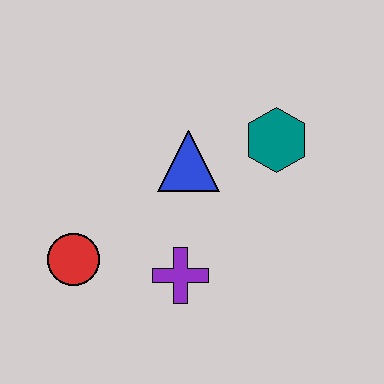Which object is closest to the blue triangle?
The teal hexagon is closest to the blue triangle.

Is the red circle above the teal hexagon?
No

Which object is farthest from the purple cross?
The teal hexagon is farthest from the purple cross.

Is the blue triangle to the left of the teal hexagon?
Yes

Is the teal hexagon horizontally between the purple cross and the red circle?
No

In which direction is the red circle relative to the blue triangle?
The red circle is to the left of the blue triangle.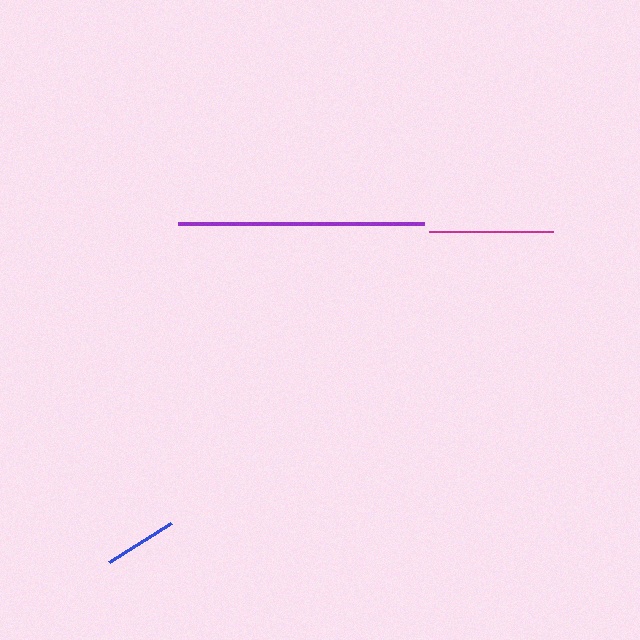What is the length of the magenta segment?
The magenta segment is approximately 124 pixels long.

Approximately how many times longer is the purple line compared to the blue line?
The purple line is approximately 3.4 times the length of the blue line.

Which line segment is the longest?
The purple line is the longest at approximately 246 pixels.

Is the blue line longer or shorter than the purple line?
The purple line is longer than the blue line.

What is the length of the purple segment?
The purple segment is approximately 246 pixels long.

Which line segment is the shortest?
The blue line is the shortest at approximately 73 pixels.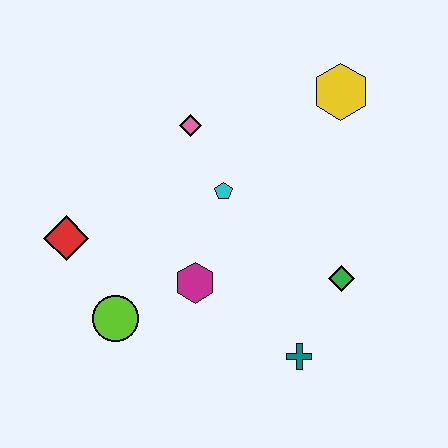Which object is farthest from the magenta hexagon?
The yellow hexagon is farthest from the magenta hexagon.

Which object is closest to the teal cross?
The green diamond is closest to the teal cross.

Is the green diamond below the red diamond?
Yes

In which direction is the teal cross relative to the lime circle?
The teal cross is to the right of the lime circle.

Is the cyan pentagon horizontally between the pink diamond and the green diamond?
Yes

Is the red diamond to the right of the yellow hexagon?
No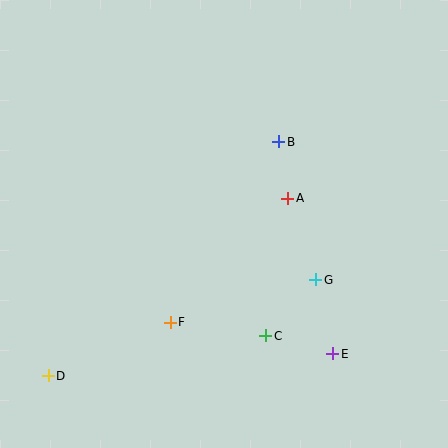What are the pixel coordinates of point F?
Point F is at (170, 322).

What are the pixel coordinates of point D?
Point D is at (48, 376).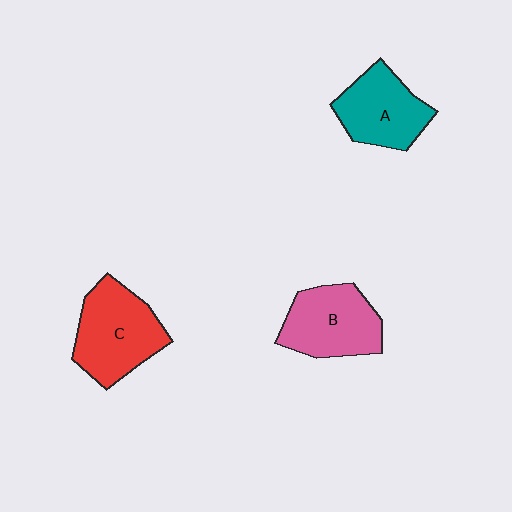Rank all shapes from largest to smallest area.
From largest to smallest: C (red), B (pink), A (teal).